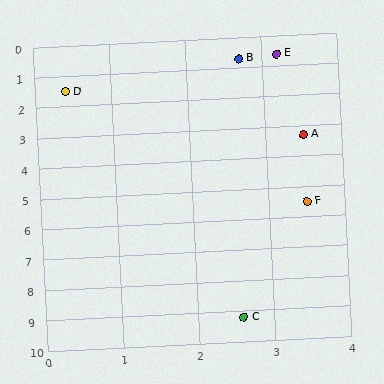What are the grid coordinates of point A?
Point A is at approximately (3.5, 3.3).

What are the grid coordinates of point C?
Point C is at approximately (2.6, 9.2).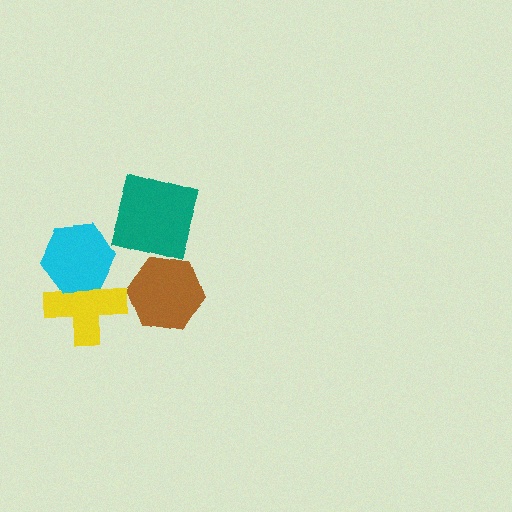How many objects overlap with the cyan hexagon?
1 object overlaps with the cyan hexagon.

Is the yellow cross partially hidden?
Yes, it is partially covered by another shape.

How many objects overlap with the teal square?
0 objects overlap with the teal square.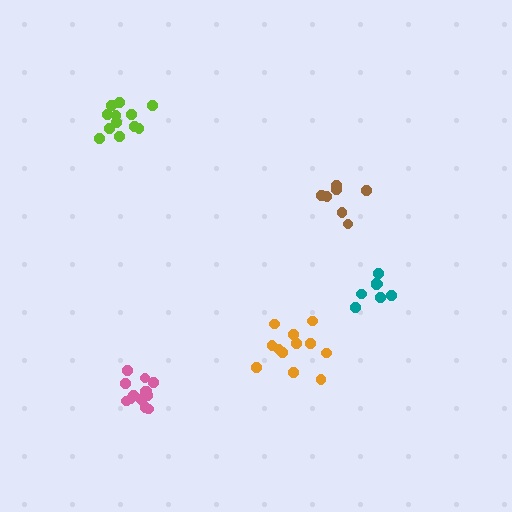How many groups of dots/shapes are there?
There are 5 groups.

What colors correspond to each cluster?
The clusters are colored: lime, pink, brown, orange, teal.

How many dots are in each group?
Group 1: 12 dots, Group 2: 13 dots, Group 3: 7 dots, Group 4: 12 dots, Group 5: 8 dots (52 total).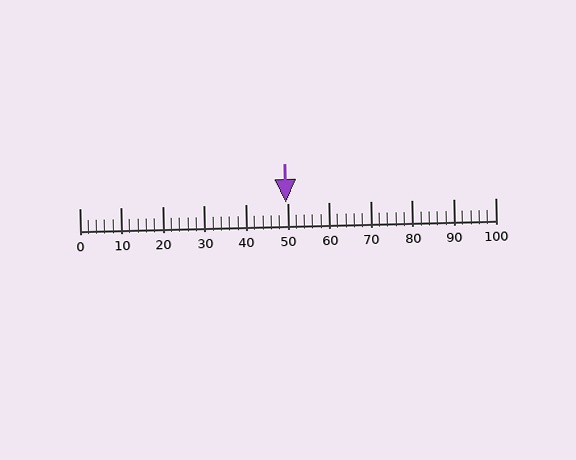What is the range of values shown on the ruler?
The ruler shows values from 0 to 100.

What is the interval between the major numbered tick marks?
The major tick marks are spaced 10 units apart.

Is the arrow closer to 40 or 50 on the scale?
The arrow is closer to 50.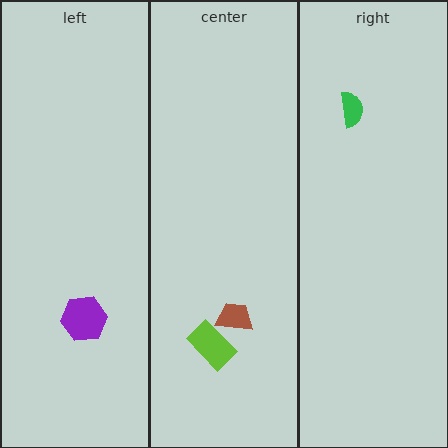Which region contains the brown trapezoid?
The center region.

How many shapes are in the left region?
1.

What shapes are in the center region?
The lime rectangle, the brown trapezoid.